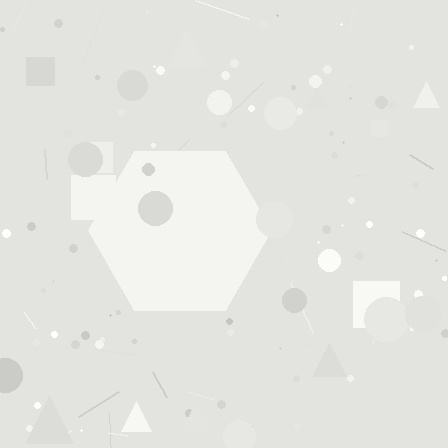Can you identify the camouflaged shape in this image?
The camouflaged shape is a hexagon.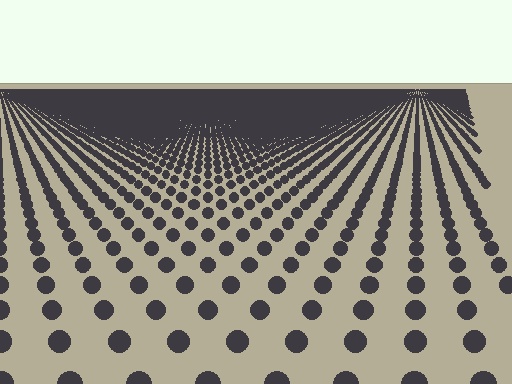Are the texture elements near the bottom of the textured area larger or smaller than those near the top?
Larger. Near the bottom, elements are closer to the viewer and appear at a bigger on-screen size.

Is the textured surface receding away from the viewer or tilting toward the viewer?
The surface is receding away from the viewer. Texture elements get smaller and denser toward the top.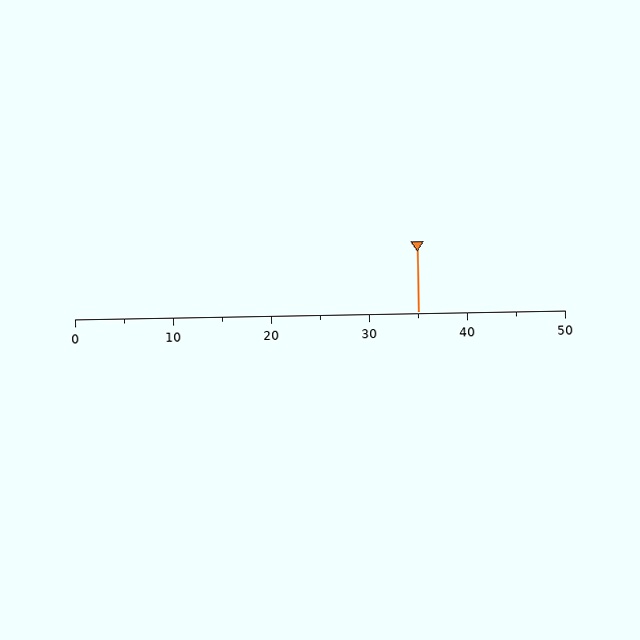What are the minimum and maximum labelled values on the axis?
The axis runs from 0 to 50.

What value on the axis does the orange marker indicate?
The marker indicates approximately 35.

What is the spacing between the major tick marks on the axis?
The major ticks are spaced 10 apart.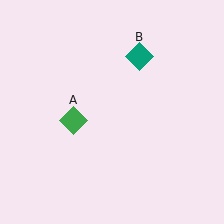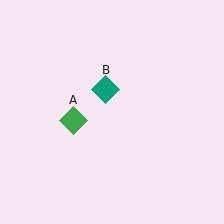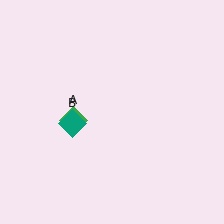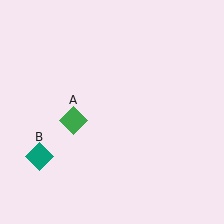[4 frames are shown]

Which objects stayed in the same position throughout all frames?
Green diamond (object A) remained stationary.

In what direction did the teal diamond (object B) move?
The teal diamond (object B) moved down and to the left.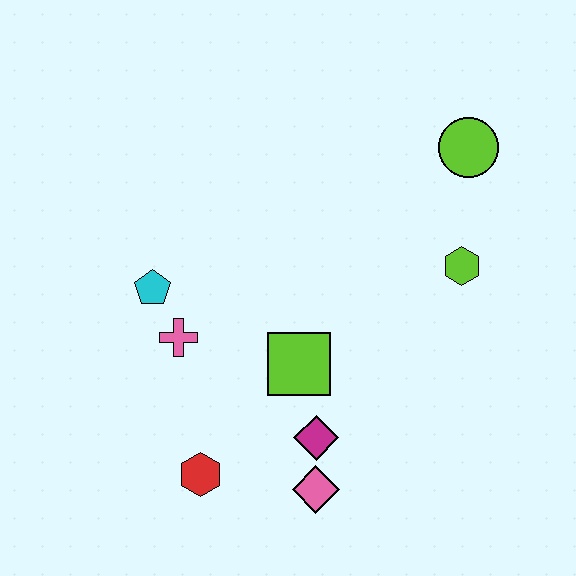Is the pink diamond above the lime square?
No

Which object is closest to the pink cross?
The cyan pentagon is closest to the pink cross.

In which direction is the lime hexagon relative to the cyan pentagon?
The lime hexagon is to the right of the cyan pentagon.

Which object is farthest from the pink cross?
The lime circle is farthest from the pink cross.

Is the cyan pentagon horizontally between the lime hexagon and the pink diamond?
No